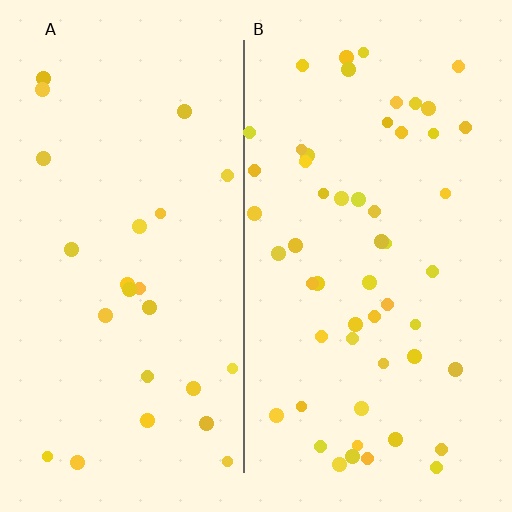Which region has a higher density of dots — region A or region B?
B (the right).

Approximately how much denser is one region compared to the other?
Approximately 2.1× — region B over region A.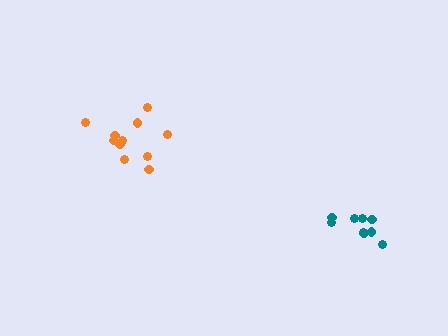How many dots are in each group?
Group 1: 11 dots, Group 2: 9 dots (20 total).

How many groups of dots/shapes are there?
There are 2 groups.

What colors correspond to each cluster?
The clusters are colored: orange, teal.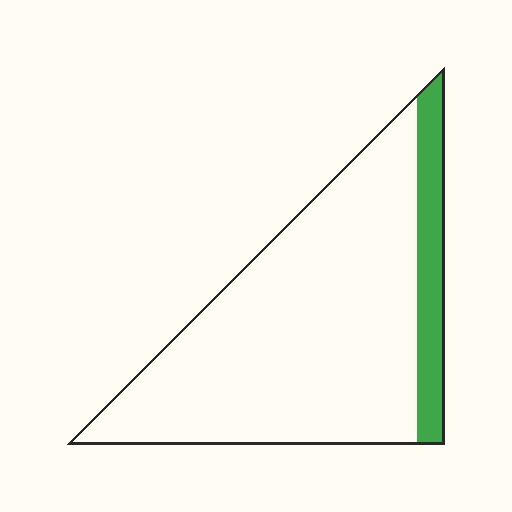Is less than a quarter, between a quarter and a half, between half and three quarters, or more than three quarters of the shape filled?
Less than a quarter.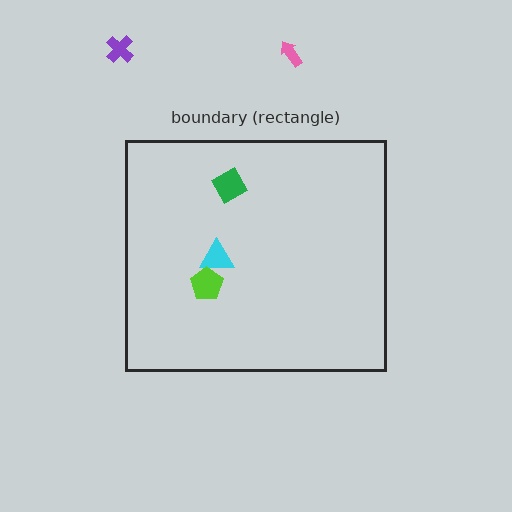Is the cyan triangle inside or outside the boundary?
Inside.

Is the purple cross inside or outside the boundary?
Outside.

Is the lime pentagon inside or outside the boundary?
Inside.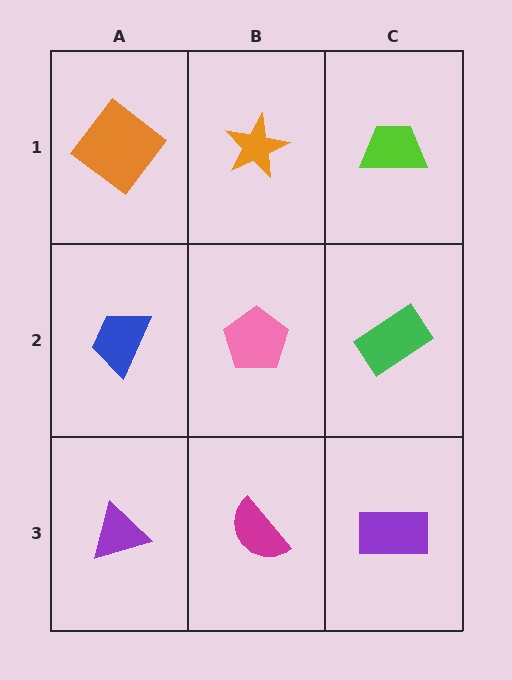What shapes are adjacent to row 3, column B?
A pink pentagon (row 2, column B), a purple triangle (row 3, column A), a purple rectangle (row 3, column C).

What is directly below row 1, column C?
A green rectangle.